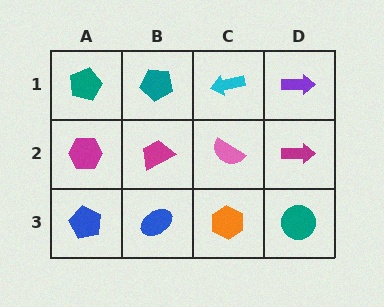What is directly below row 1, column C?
A pink semicircle.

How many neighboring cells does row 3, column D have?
2.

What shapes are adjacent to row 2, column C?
A cyan arrow (row 1, column C), an orange hexagon (row 3, column C), a magenta trapezoid (row 2, column B), a magenta arrow (row 2, column D).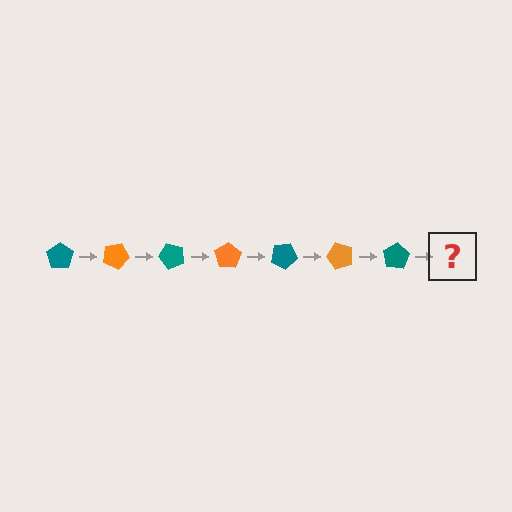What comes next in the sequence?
The next element should be an orange pentagon, rotated 175 degrees from the start.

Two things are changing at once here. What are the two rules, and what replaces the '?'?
The two rules are that it rotates 25 degrees each step and the color cycles through teal and orange. The '?' should be an orange pentagon, rotated 175 degrees from the start.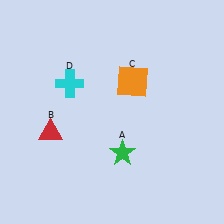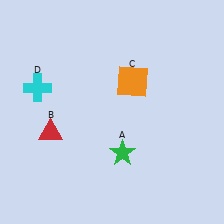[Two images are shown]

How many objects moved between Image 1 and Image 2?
1 object moved between the two images.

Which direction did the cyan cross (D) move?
The cyan cross (D) moved left.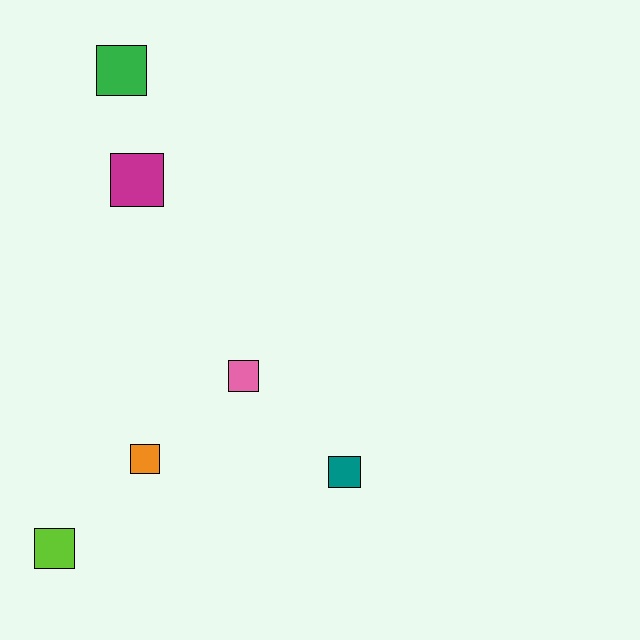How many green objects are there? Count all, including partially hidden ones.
There is 1 green object.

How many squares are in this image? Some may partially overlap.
There are 6 squares.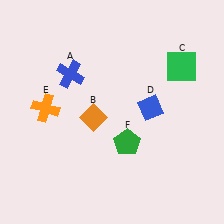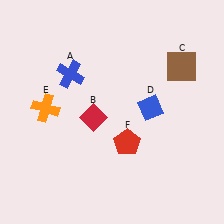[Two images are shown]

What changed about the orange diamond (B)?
In Image 1, B is orange. In Image 2, it changed to red.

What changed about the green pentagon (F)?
In Image 1, F is green. In Image 2, it changed to red.